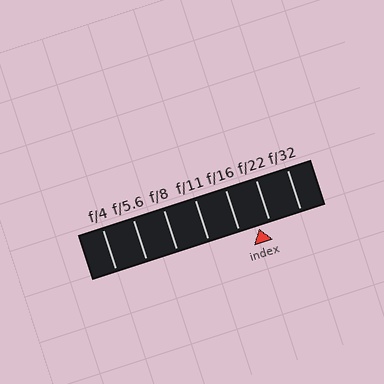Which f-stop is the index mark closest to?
The index mark is closest to f/22.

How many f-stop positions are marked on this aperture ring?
There are 7 f-stop positions marked.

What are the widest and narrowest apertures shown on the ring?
The widest aperture shown is f/4 and the narrowest is f/32.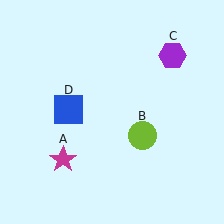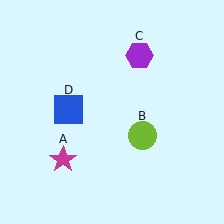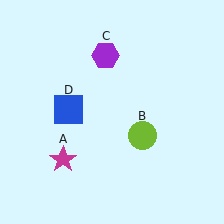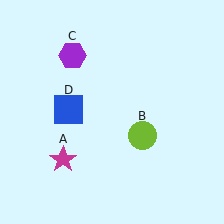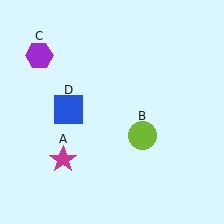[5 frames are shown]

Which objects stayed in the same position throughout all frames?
Magenta star (object A) and lime circle (object B) and blue square (object D) remained stationary.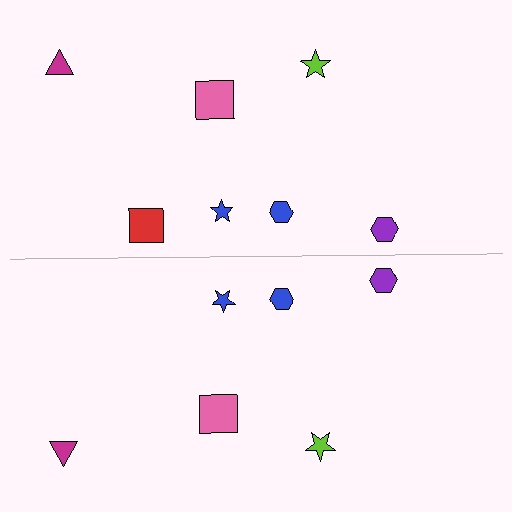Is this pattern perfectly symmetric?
No, the pattern is not perfectly symmetric. A red square is missing from the bottom side.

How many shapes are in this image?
There are 13 shapes in this image.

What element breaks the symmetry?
A red square is missing from the bottom side.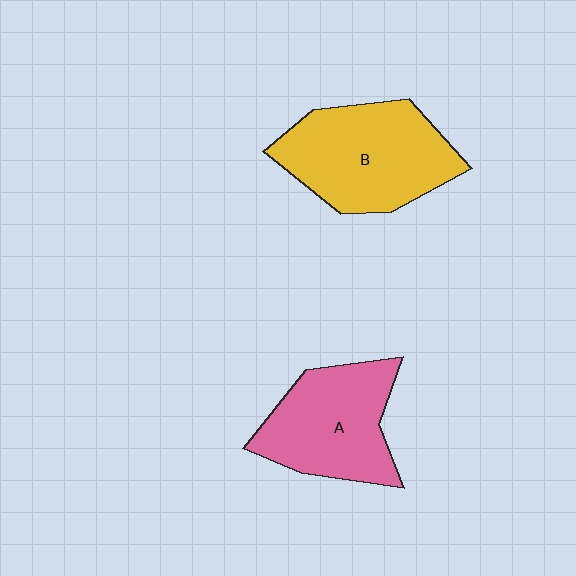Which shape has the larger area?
Shape B (yellow).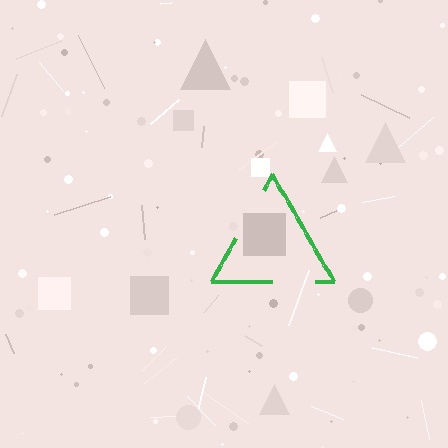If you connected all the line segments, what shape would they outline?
They would outline a triangle.